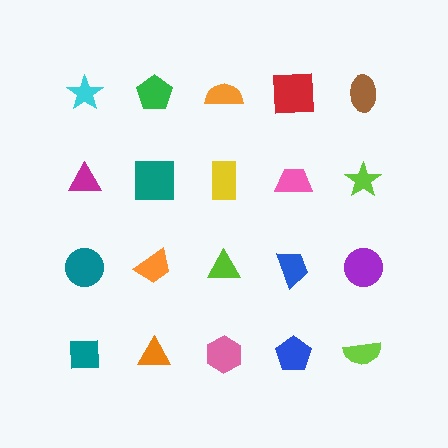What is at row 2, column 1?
A magenta triangle.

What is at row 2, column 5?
A lime star.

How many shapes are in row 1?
5 shapes.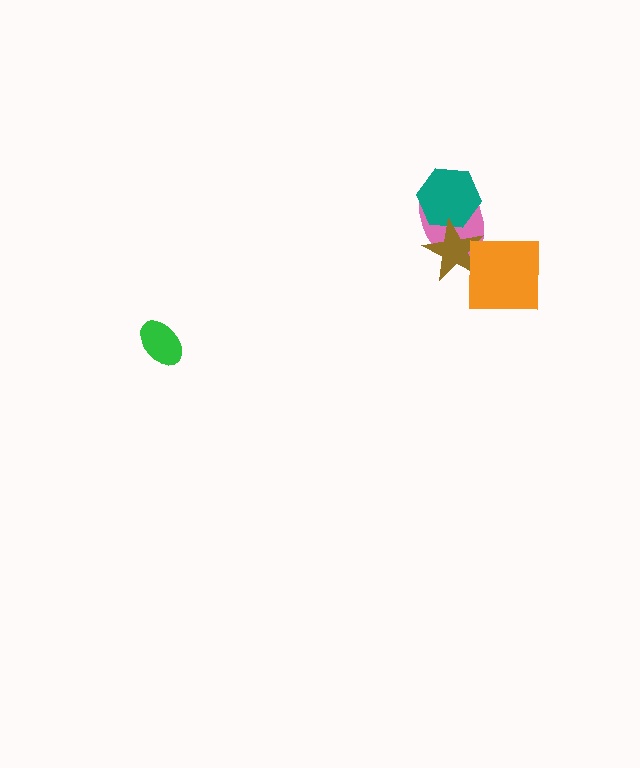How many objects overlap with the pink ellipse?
3 objects overlap with the pink ellipse.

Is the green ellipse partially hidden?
No, no other shape covers it.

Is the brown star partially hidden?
Yes, it is partially covered by another shape.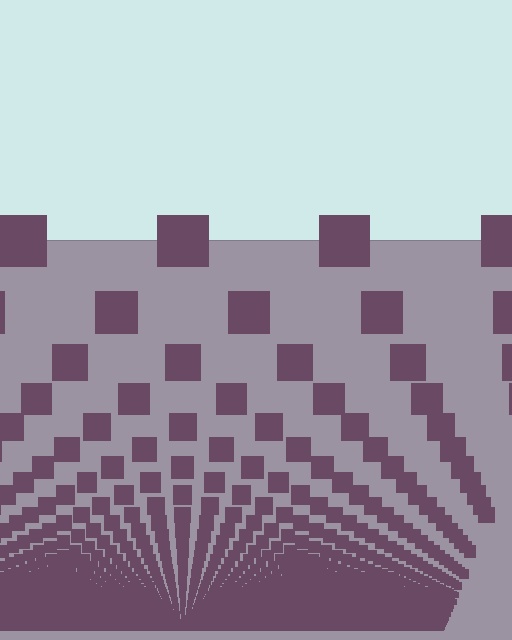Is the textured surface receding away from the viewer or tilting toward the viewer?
The surface appears to tilt toward the viewer. Texture elements get larger and sparser toward the top.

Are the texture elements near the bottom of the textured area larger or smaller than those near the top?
Smaller. The gradient is inverted — elements near the bottom are smaller and denser.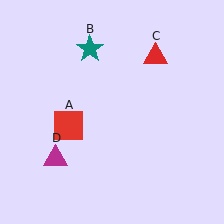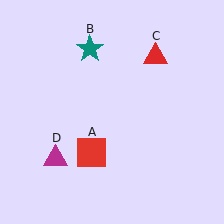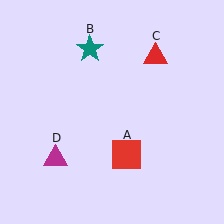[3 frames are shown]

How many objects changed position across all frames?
1 object changed position: red square (object A).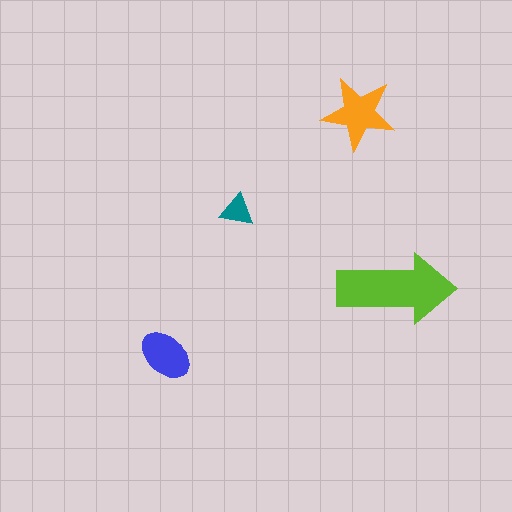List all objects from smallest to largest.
The teal triangle, the blue ellipse, the orange star, the lime arrow.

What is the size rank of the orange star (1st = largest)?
2nd.